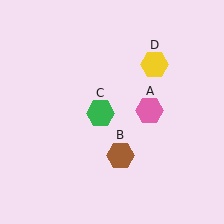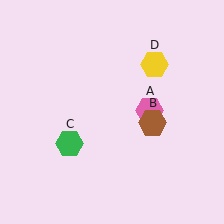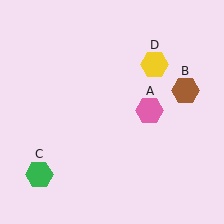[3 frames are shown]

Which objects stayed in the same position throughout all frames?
Pink hexagon (object A) and yellow hexagon (object D) remained stationary.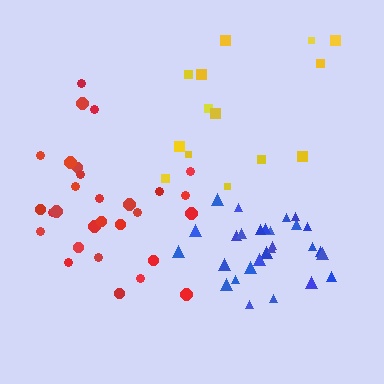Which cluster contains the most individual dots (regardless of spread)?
Red (29).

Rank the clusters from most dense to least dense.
blue, red, yellow.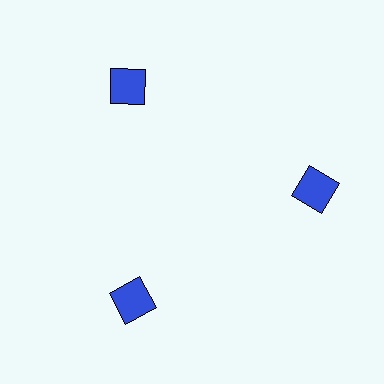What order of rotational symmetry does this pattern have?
This pattern has 3-fold rotational symmetry.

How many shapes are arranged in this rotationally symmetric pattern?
There are 3 shapes, arranged in 3 groups of 1.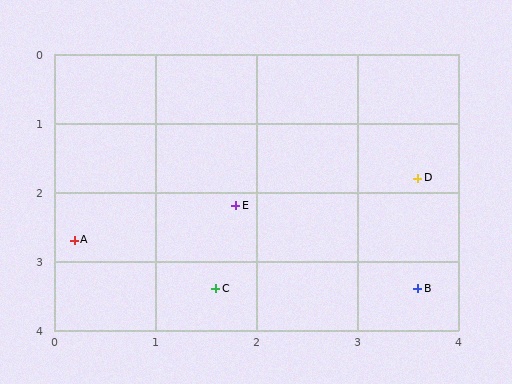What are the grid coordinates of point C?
Point C is at approximately (1.6, 3.4).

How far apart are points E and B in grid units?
Points E and B are about 2.2 grid units apart.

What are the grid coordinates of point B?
Point B is at approximately (3.6, 3.4).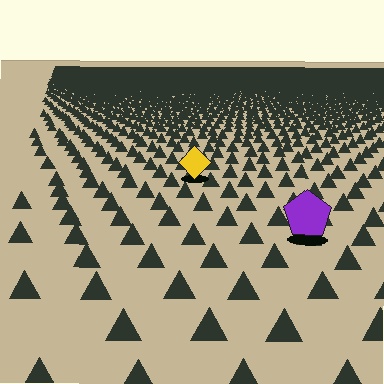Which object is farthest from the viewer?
The yellow diamond is farthest from the viewer. It appears smaller and the ground texture around it is denser.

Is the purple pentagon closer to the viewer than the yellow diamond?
Yes. The purple pentagon is closer — you can tell from the texture gradient: the ground texture is coarser near it.